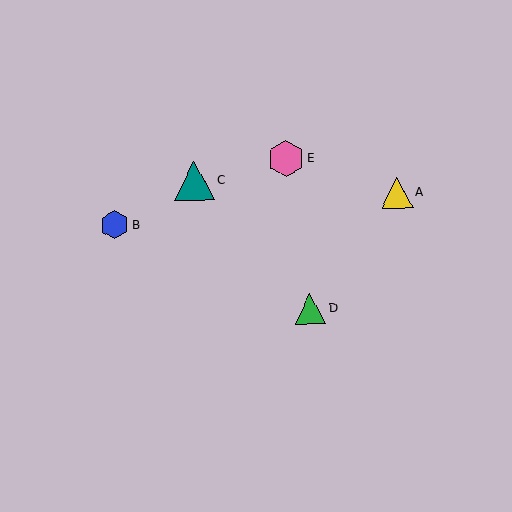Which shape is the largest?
The teal triangle (labeled C) is the largest.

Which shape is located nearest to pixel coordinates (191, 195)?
The teal triangle (labeled C) at (194, 181) is nearest to that location.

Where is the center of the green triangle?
The center of the green triangle is at (310, 309).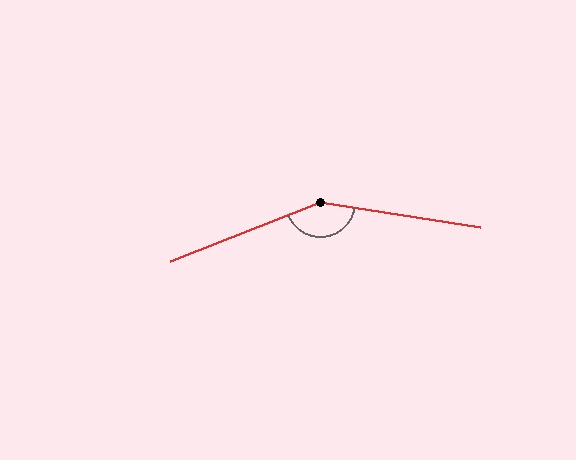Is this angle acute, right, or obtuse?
It is obtuse.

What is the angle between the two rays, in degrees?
Approximately 150 degrees.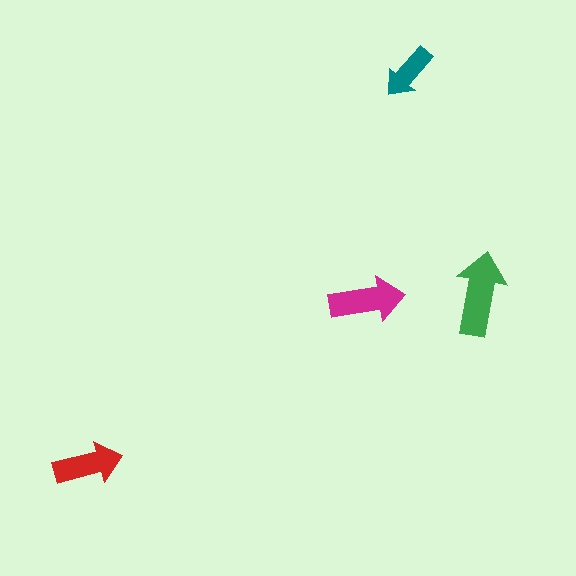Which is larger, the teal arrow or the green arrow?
The green one.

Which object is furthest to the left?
The red arrow is leftmost.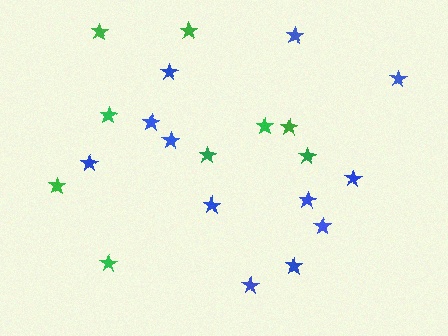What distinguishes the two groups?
There are 2 groups: one group of blue stars (12) and one group of green stars (9).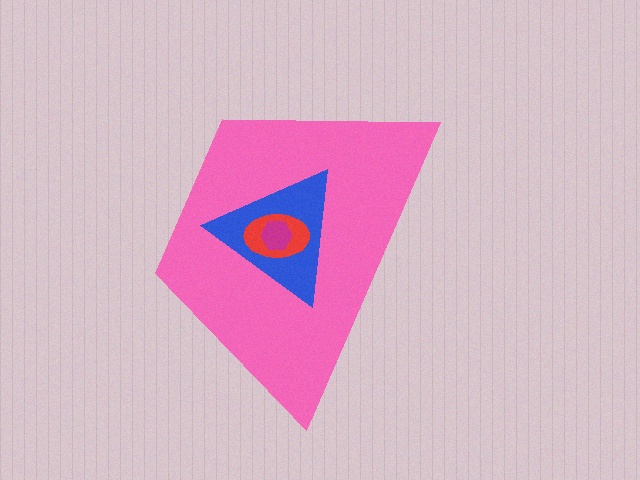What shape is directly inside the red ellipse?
The magenta hexagon.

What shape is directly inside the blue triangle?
The red ellipse.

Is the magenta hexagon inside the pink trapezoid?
Yes.